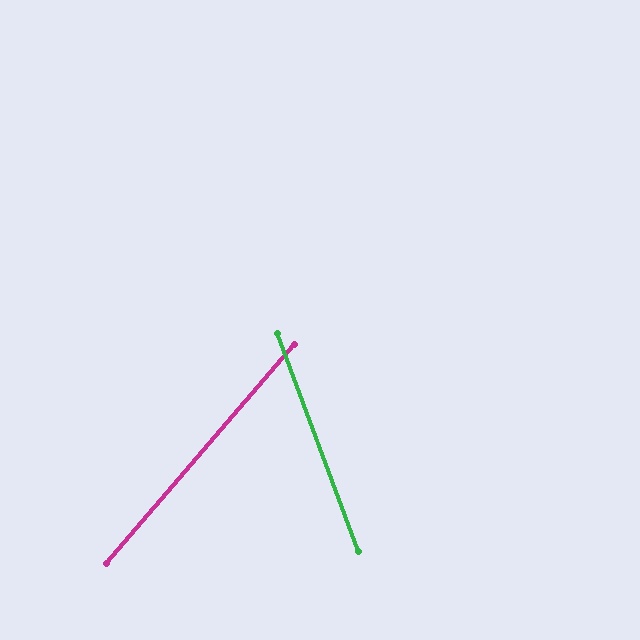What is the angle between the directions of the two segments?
Approximately 61 degrees.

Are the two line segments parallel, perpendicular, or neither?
Neither parallel nor perpendicular — they differ by about 61°.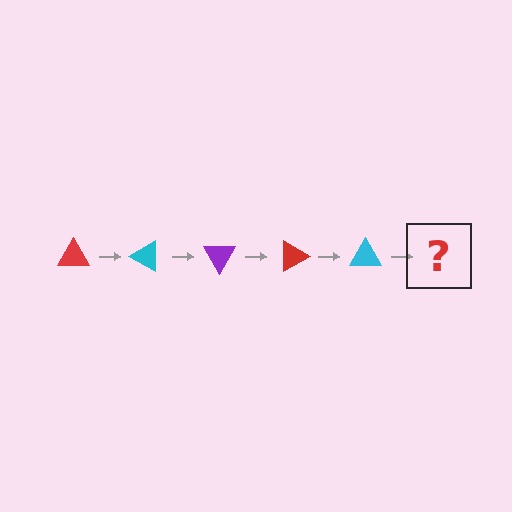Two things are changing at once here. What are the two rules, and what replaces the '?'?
The two rules are that it rotates 30 degrees each step and the color cycles through red, cyan, and purple. The '?' should be a purple triangle, rotated 150 degrees from the start.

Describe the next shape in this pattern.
It should be a purple triangle, rotated 150 degrees from the start.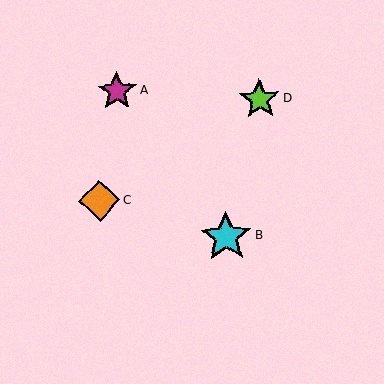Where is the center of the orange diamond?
The center of the orange diamond is at (100, 200).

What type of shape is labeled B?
Shape B is a cyan star.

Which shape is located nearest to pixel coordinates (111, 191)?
The orange diamond (labeled C) at (100, 200) is nearest to that location.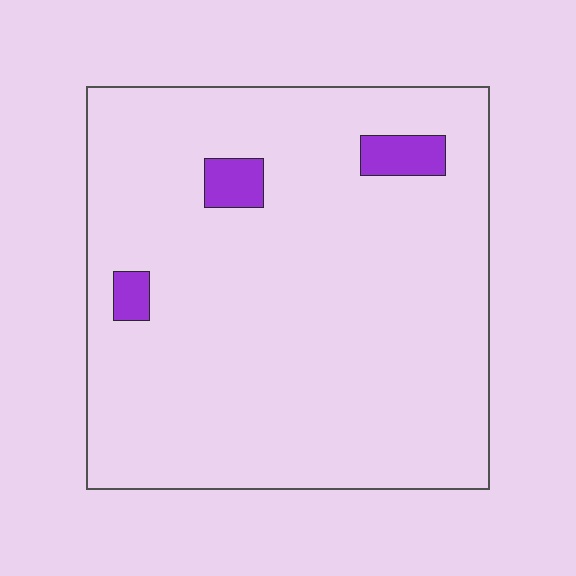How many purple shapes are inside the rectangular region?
3.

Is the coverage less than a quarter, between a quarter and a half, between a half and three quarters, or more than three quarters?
Less than a quarter.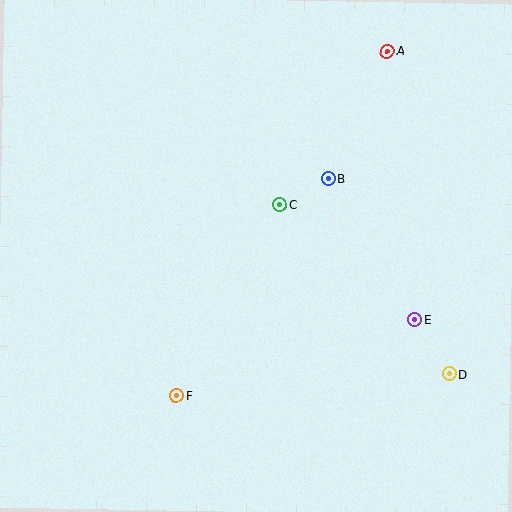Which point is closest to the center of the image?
Point C at (280, 205) is closest to the center.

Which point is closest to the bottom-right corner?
Point D is closest to the bottom-right corner.